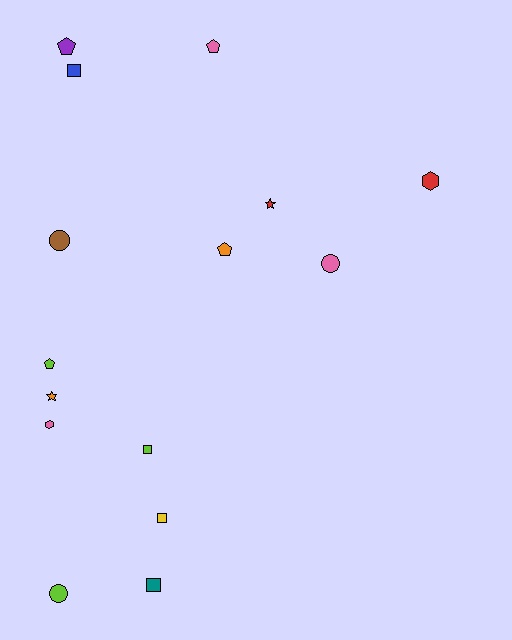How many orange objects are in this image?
There are 2 orange objects.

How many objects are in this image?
There are 15 objects.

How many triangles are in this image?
There are no triangles.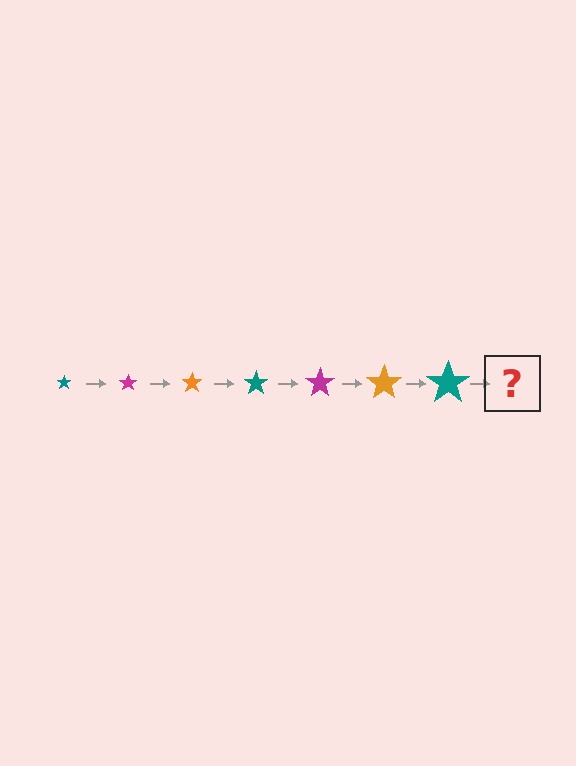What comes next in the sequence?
The next element should be a magenta star, larger than the previous one.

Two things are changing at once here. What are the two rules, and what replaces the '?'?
The two rules are that the star grows larger each step and the color cycles through teal, magenta, and orange. The '?' should be a magenta star, larger than the previous one.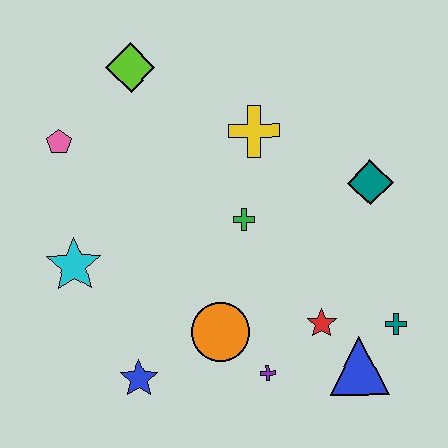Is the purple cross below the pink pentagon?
Yes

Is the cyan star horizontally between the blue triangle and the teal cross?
No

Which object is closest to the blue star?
The orange circle is closest to the blue star.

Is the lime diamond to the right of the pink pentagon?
Yes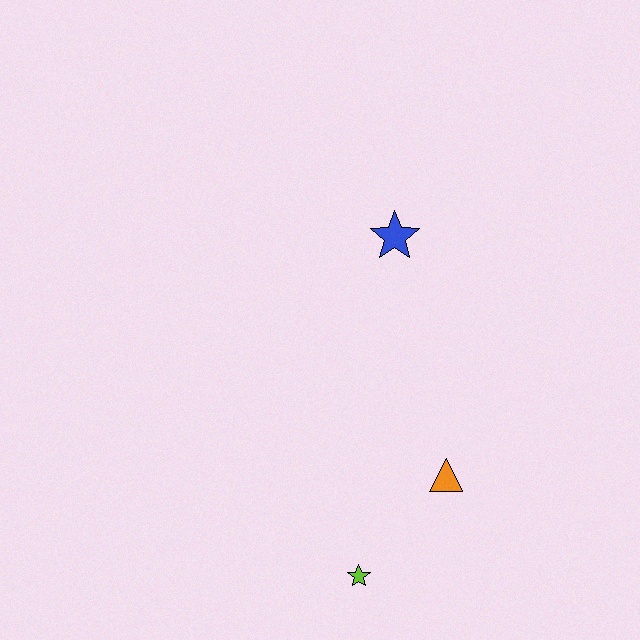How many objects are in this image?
There are 3 objects.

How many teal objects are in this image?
There are no teal objects.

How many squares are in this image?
There are no squares.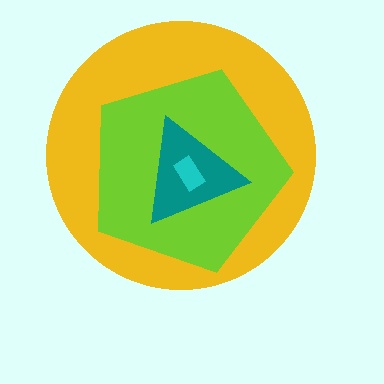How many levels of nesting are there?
4.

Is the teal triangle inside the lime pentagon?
Yes.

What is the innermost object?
The cyan rectangle.